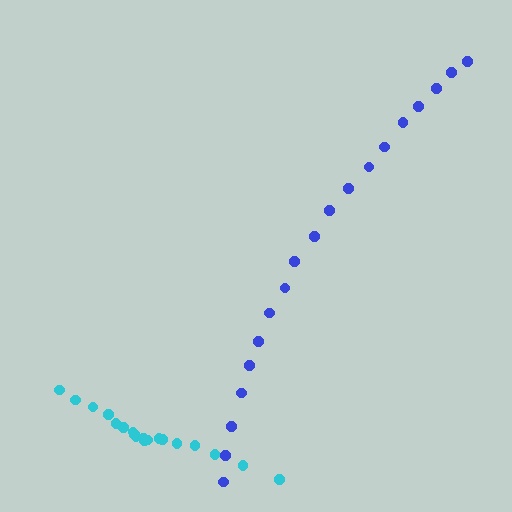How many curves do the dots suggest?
There are 2 distinct paths.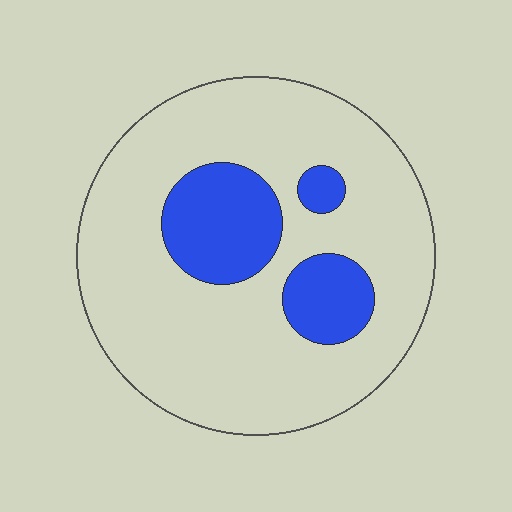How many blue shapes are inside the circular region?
3.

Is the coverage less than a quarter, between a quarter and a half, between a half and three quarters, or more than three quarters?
Less than a quarter.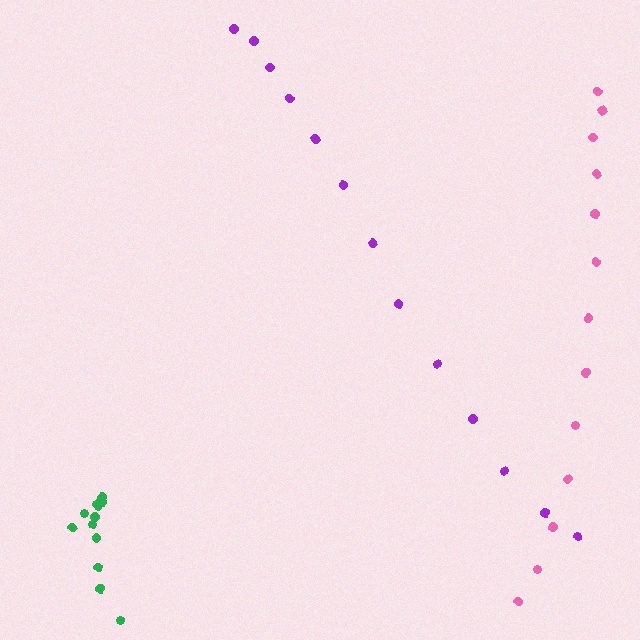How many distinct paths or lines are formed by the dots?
There are 3 distinct paths.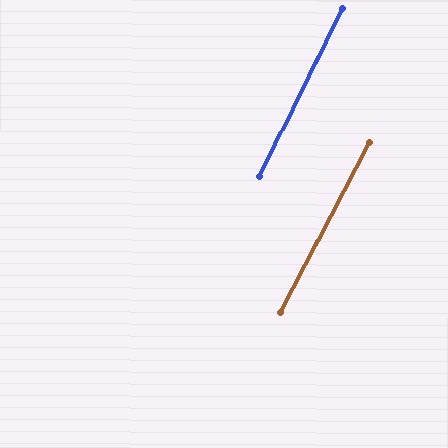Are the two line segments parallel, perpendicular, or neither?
Parallel — their directions differ by only 1.7°.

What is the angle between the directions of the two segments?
Approximately 2 degrees.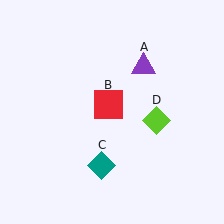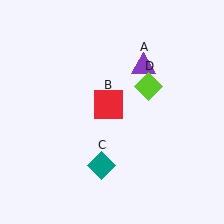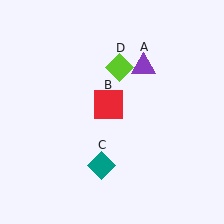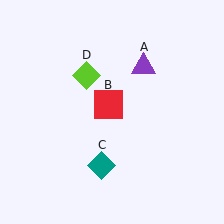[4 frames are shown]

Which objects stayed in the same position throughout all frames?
Purple triangle (object A) and red square (object B) and teal diamond (object C) remained stationary.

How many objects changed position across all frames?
1 object changed position: lime diamond (object D).